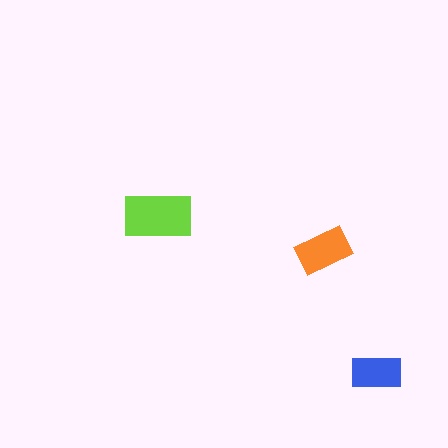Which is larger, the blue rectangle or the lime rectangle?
The lime one.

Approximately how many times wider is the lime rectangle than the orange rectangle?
About 1.5 times wider.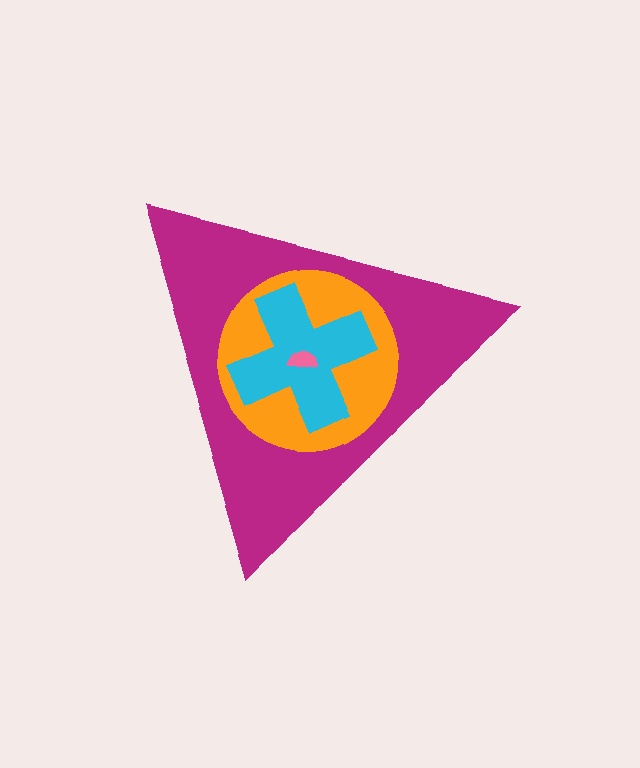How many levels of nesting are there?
4.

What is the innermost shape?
The pink semicircle.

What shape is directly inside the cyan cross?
The pink semicircle.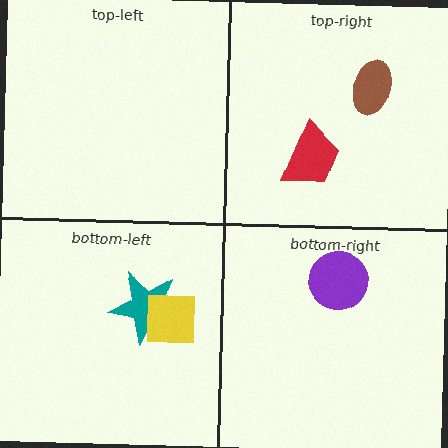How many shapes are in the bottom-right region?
1.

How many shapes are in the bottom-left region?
2.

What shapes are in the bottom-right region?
The purple circle.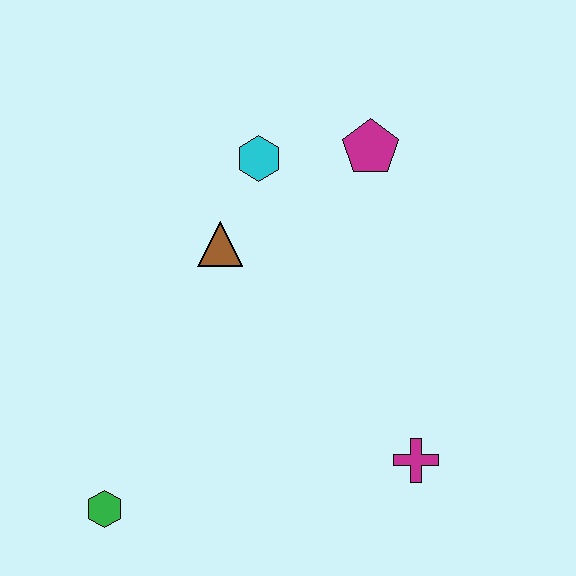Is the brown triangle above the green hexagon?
Yes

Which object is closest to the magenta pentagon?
The cyan hexagon is closest to the magenta pentagon.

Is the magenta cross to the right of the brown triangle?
Yes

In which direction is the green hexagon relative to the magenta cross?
The green hexagon is to the left of the magenta cross.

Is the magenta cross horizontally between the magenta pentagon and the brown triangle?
No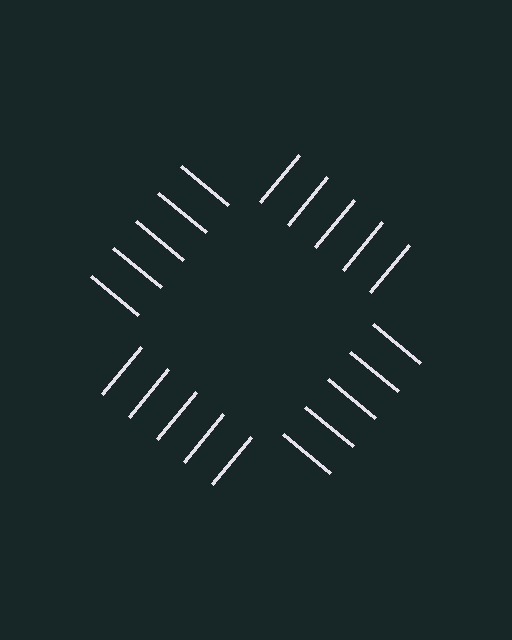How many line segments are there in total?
20 — 5 along each of the 4 edges.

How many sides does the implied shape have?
4 sides — the line-ends trace a square.